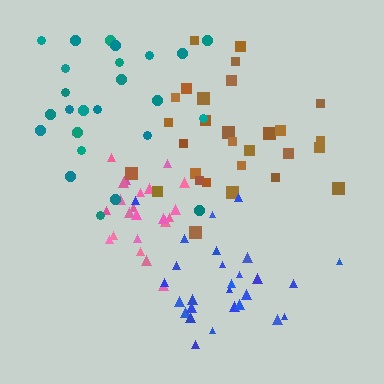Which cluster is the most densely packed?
Pink.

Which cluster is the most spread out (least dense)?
Teal.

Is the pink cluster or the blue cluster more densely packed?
Pink.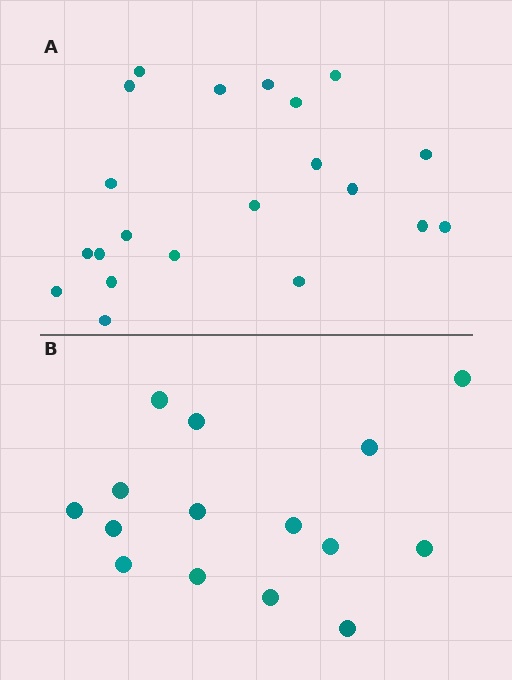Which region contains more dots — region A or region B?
Region A (the top region) has more dots.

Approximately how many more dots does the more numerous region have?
Region A has about 6 more dots than region B.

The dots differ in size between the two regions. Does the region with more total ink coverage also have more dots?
No. Region B has more total ink coverage because its dots are larger, but region A actually contains more individual dots. Total area can be misleading — the number of items is what matters here.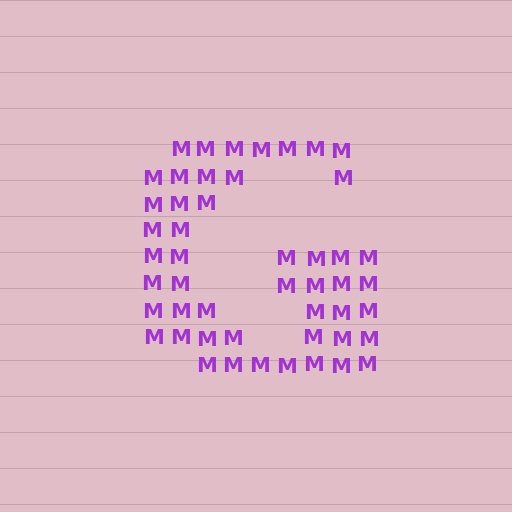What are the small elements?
The small elements are letter M's.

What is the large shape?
The large shape is the letter G.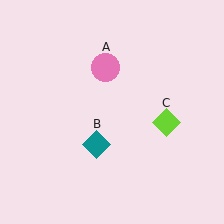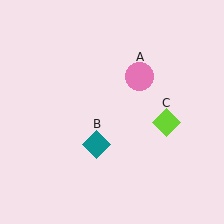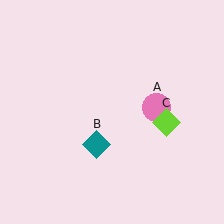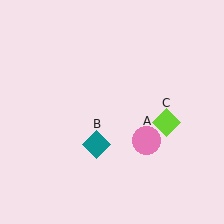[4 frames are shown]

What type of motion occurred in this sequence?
The pink circle (object A) rotated clockwise around the center of the scene.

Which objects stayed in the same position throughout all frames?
Teal diamond (object B) and lime diamond (object C) remained stationary.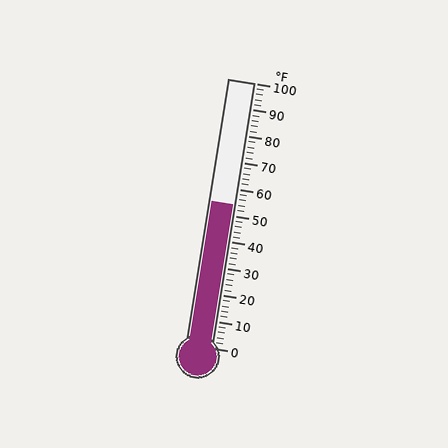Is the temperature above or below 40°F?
The temperature is above 40°F.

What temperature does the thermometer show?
The thermometer shows approximately 54°F.